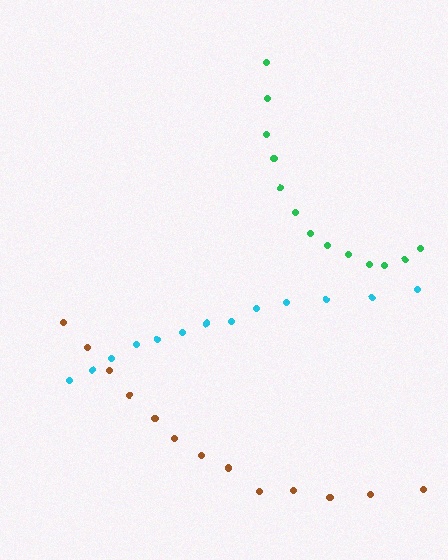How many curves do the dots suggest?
There are 3 distinct paths.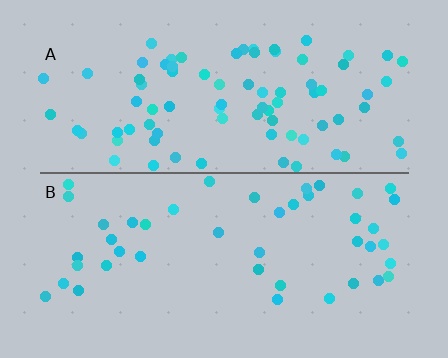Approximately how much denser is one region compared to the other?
Approximately 1.9× — region A over region B.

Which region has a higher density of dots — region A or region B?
A (the top).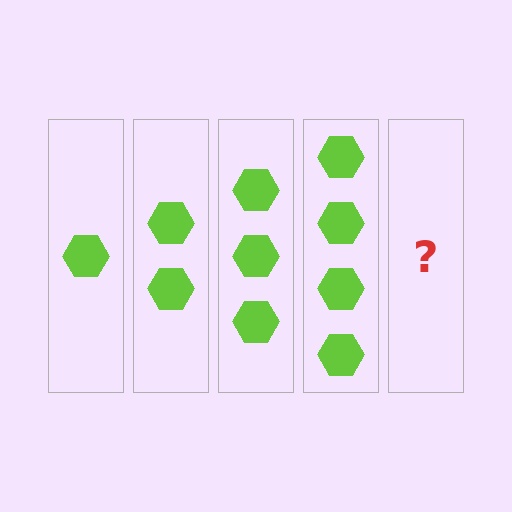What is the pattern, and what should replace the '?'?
The pattern is that each step adds one more hexagon. The '?' should be 5 hexagons.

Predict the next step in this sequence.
The next step is 5 hexagons.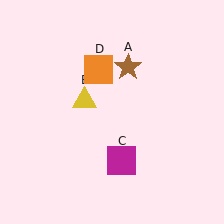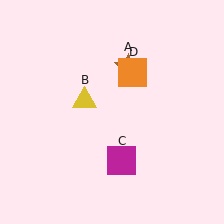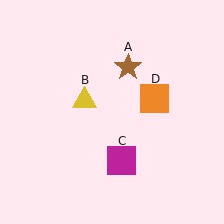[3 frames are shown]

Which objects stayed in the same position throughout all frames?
Brown star (object A) and yellow triangle (object B) and magenta square (object C) remained stationary.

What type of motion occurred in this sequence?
The orange square (object D) rotated clockwise around the center of the scene.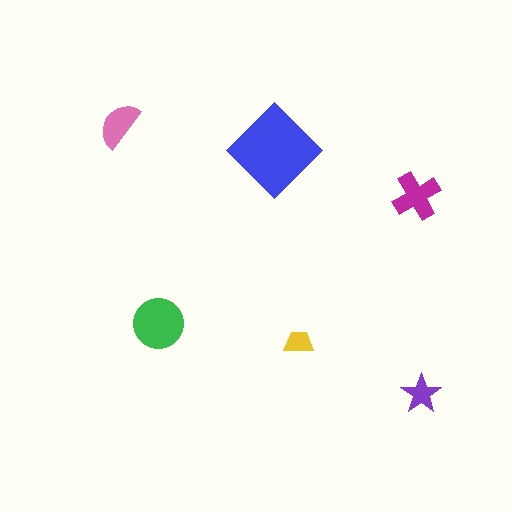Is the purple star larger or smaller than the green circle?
Smaller.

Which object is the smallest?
The yellow trapezoid.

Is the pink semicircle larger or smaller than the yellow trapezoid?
Larger.